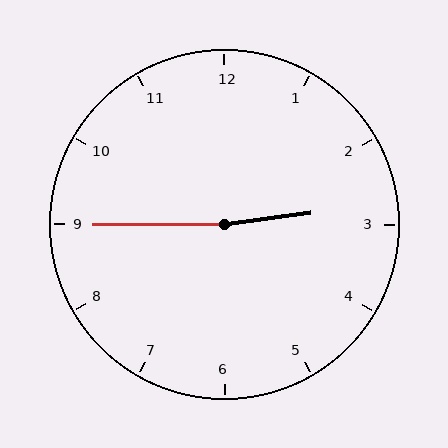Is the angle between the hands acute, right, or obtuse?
It is obtuse.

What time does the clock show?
2:45.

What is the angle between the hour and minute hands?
Approximately 172 degrees.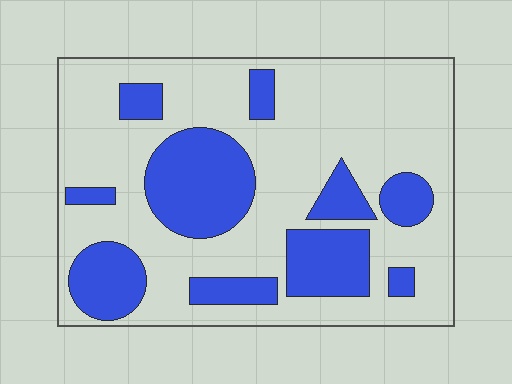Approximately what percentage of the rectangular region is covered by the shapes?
Approximately 30%.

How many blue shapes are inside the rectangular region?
10.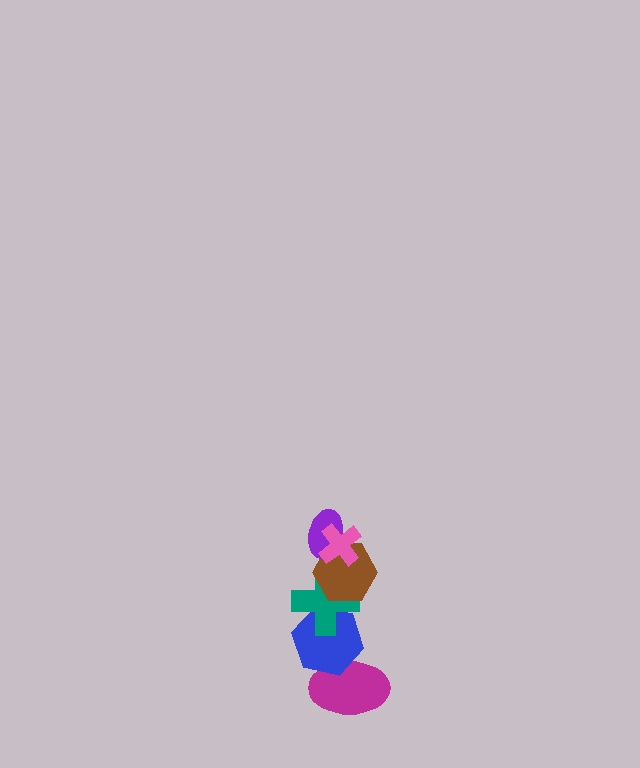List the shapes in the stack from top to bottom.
From top to bottom: the pink cross, the purple ellipse, the brown hexagon, the teal cross, the blue hexagon, the magenta ellipse.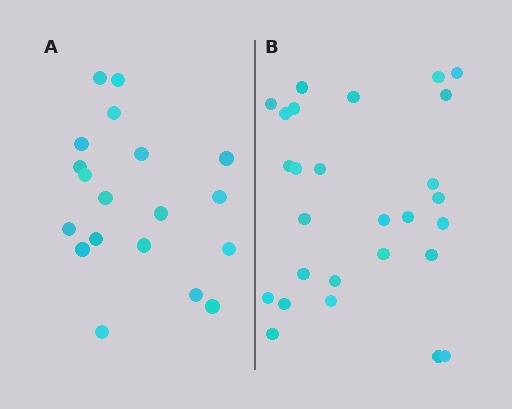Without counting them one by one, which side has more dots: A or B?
Region B (the right region) has more dots.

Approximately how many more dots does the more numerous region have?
Region B has roughly 8 or so more dots than region A.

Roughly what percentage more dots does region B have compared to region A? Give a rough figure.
About 40% more.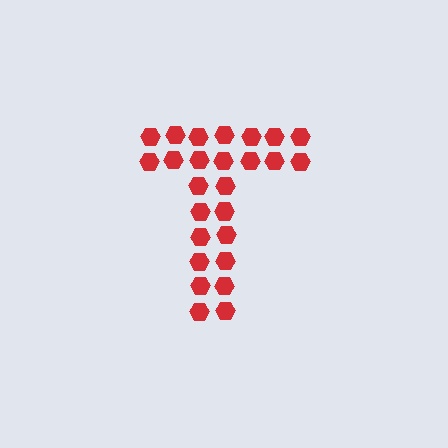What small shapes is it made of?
It is made of small hexagons.